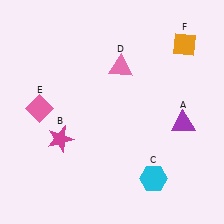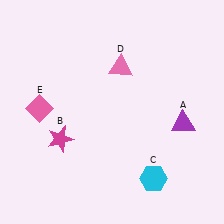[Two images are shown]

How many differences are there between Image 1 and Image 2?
There is 1 difference between the two images.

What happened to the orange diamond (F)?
The orange diamond (F) was removed in Image 2. It was in the top-right area of Image 1.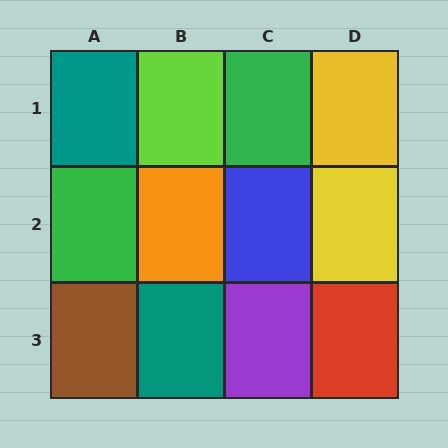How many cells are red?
1 cell is red.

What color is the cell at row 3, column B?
Teal.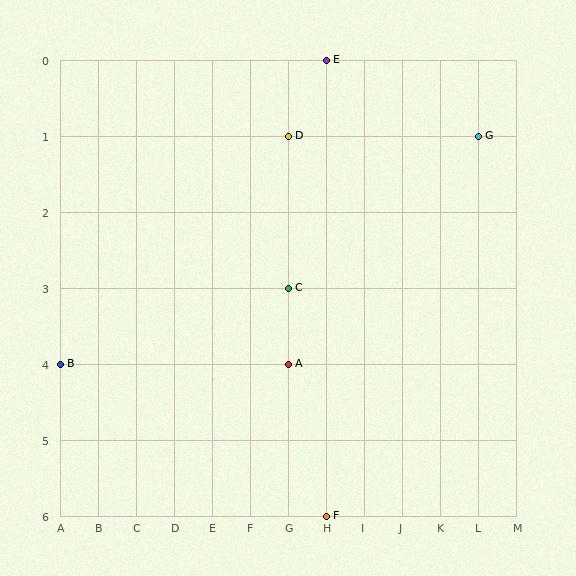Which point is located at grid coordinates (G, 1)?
Point D is at (G, 1).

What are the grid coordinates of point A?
Point A is at grid coordinates (G, 4).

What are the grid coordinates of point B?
Point B is at grid coordinates (A, 4).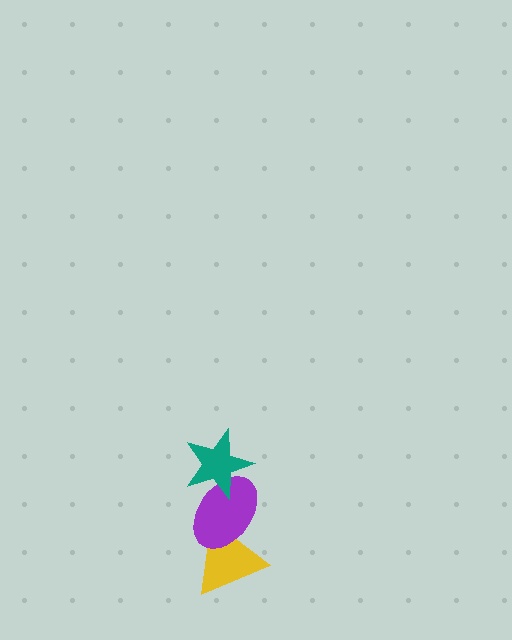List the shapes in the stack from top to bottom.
From top to bottom: the teal star, the purple ellipse, the yellow triangle.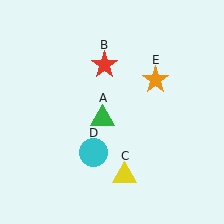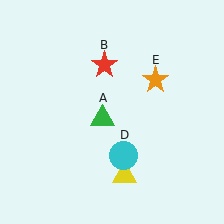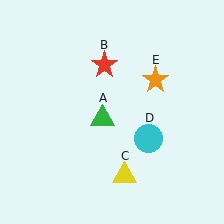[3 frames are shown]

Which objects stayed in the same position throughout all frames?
Green triangle (object A) and red star (object B) and yellow triangle (object C) and orange star (object E) remained stationary.